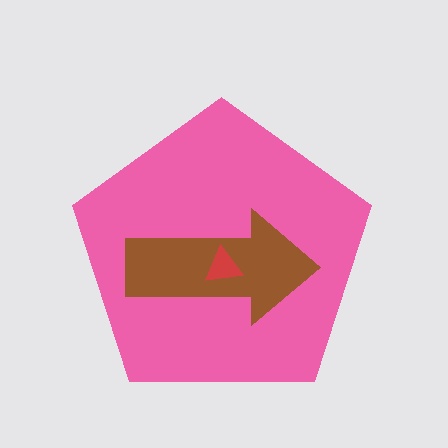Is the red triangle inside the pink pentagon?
Yes.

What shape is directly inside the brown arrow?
The red triangle.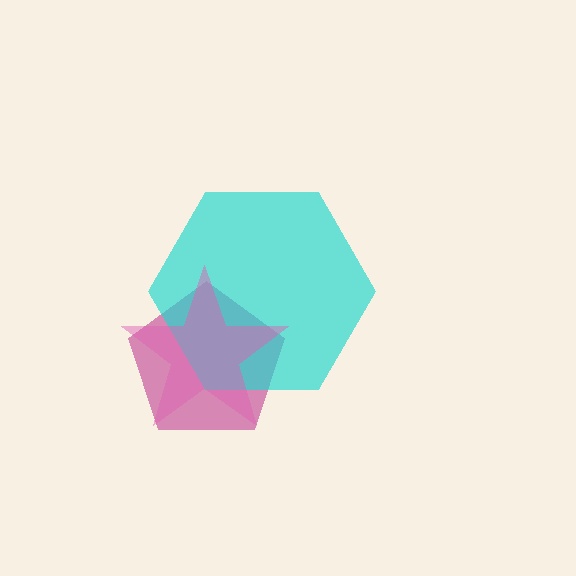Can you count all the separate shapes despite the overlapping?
Yes, there are 3 separate shapes.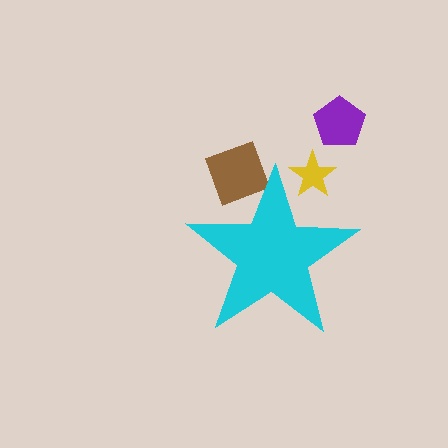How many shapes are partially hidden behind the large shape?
2 shapes are partially hidden.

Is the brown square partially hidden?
Yes, the brown square is partially hidden behind the cyan star.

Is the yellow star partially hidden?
Yes, the yellow star is partially hidden behind the cyan star.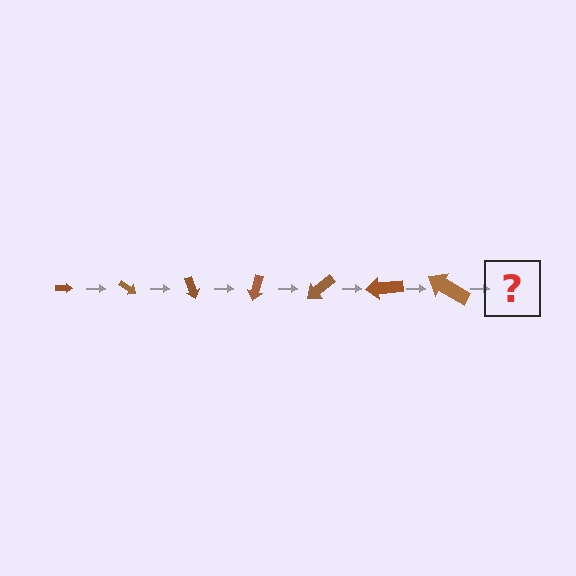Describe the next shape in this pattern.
It should be an arrow, larger than the previous one and rotated 245 degrees from the start.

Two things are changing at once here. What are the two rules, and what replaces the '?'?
The two rules are that the arrow grows larger each step and it rotates 35 degrees each step. The '?' should be an arrow, larger than the previous one and rotated 245 degrees from the start.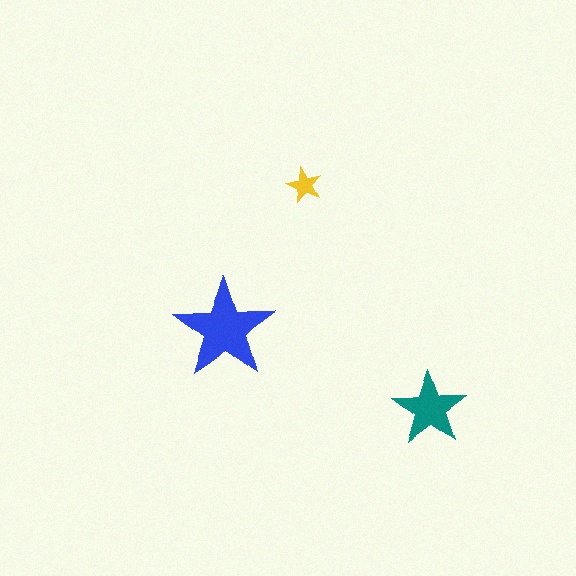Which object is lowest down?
The teal star is bottommost.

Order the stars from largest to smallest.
the blue one, the teal one, the yellow one.